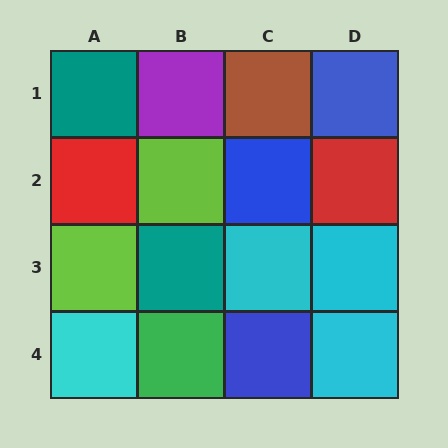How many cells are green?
1 cell is green.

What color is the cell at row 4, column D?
Cyan.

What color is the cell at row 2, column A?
Red.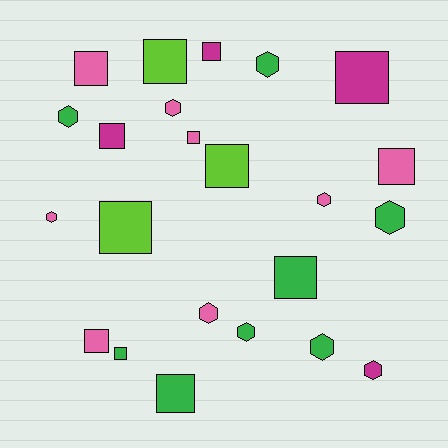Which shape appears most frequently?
Square, with 13 objects.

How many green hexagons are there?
There are 5 green hexagons.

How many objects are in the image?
There are 23 objects.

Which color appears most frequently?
Green, with 8 objects.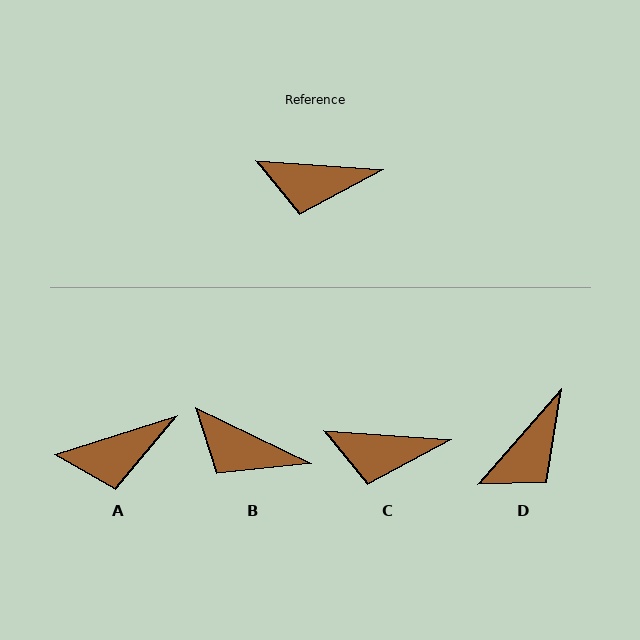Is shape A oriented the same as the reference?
No, it is off by about 21 degrees.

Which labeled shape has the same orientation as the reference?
C.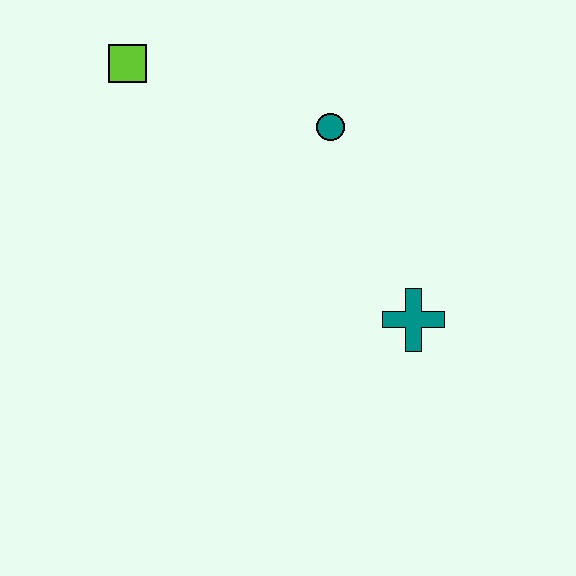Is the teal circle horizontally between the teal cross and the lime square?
Yes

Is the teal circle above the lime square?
No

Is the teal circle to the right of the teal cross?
No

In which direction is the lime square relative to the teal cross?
The lime square is to the left of the teal cross.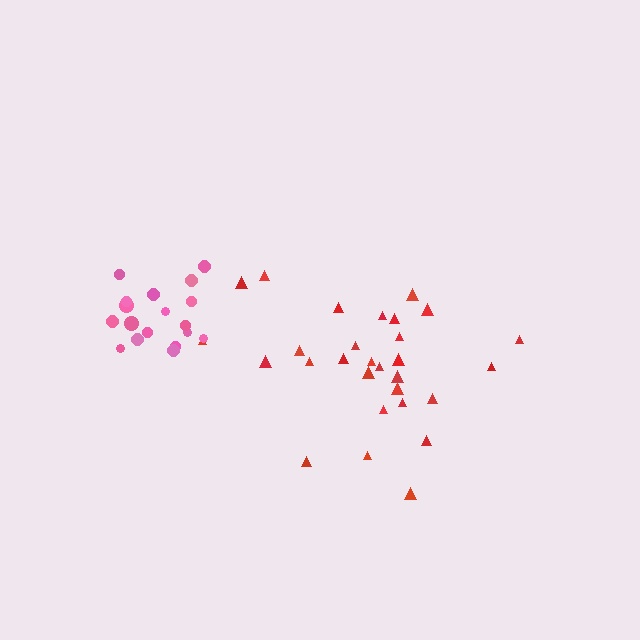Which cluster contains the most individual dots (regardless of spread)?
Red (29).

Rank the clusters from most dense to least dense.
pink, red.